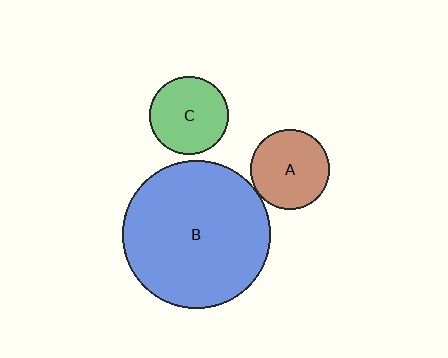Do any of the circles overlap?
No, none of the circles overlap.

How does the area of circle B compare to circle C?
Approximately 3.5 times.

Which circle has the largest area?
Circle B (blue).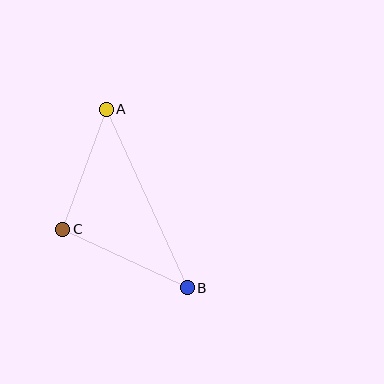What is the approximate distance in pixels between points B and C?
The distance between B and C is approximately 138 pixels.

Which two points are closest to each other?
Points A and C are closest to each other.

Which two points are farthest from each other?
Points A and B are farthest from each other.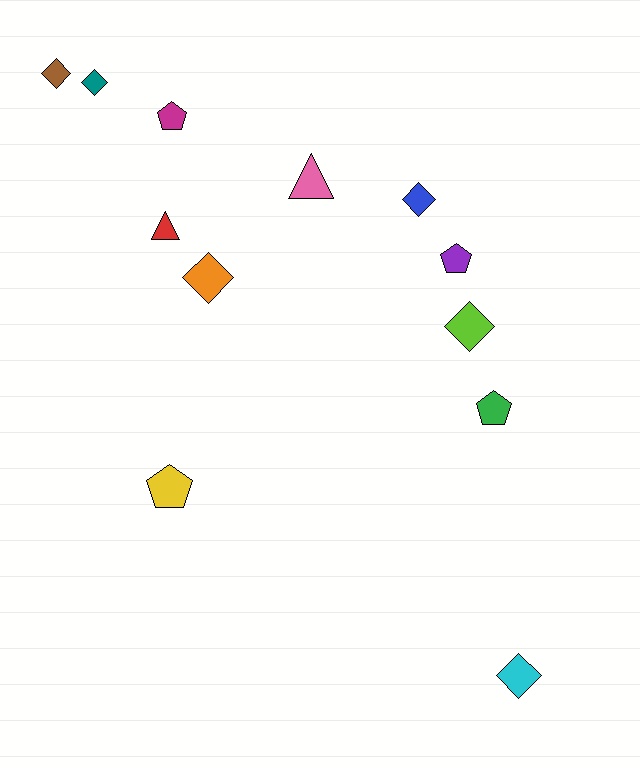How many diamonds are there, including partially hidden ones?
There are 6 diamonds.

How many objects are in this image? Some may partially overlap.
There are 12 objects.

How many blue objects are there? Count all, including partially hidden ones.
There is 1 blue object.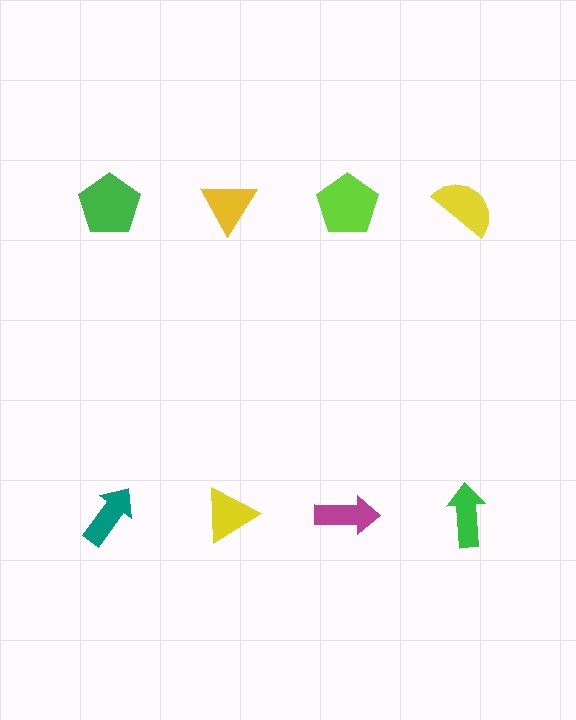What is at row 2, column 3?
A magenta arrow.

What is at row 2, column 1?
A teal arrow.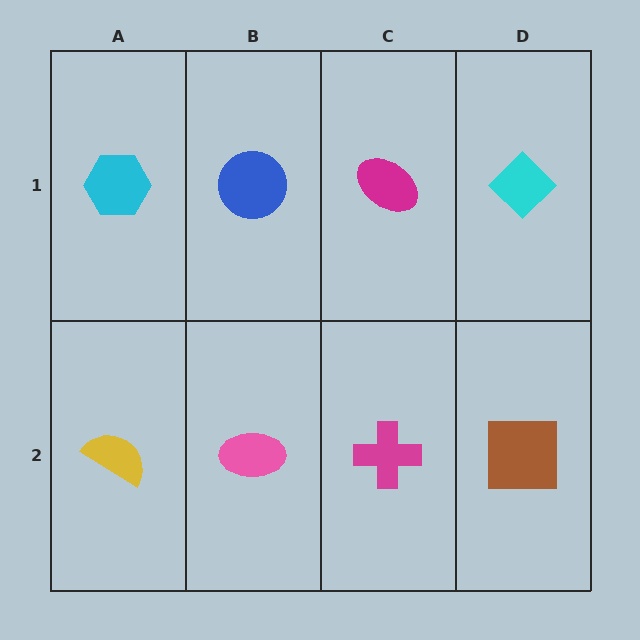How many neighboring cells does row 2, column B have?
3.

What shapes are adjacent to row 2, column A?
A cyan hexagon (row 1, column A), a pink ellipse (row 2, column B).